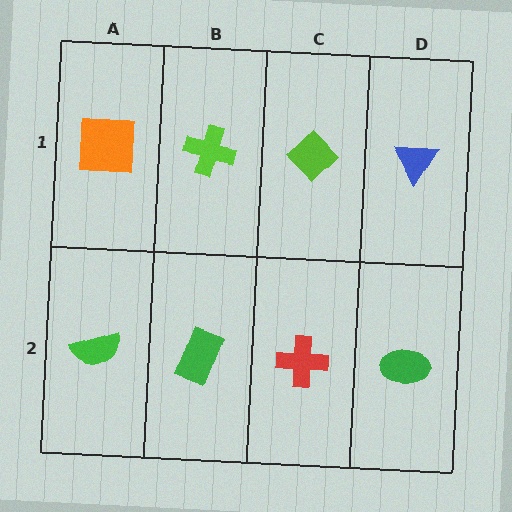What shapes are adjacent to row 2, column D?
A blue triangle (row 1, column D), a red cross (row 2, column C).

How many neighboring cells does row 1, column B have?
3.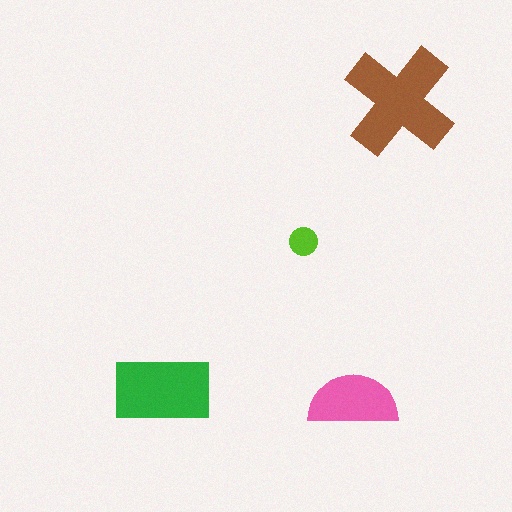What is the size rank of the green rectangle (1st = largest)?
2nd.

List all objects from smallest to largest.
The lime circle, the pink semicircle, the green rectangle, the brown cross.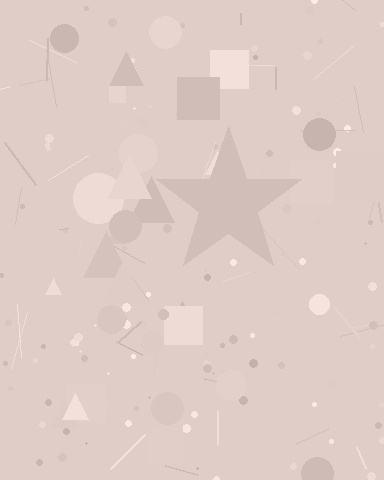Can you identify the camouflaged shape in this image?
The camouflaged shape is a star.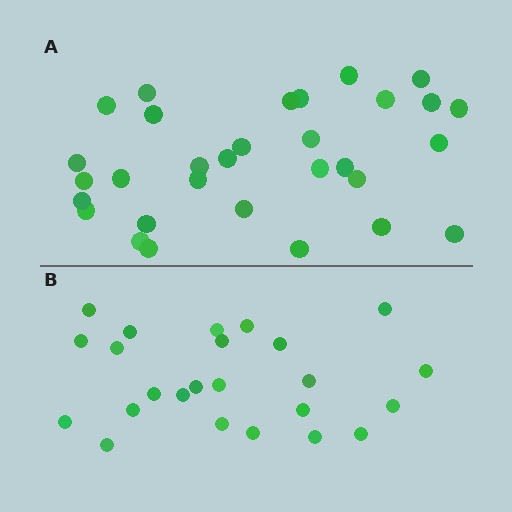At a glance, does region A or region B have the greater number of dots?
Region A (the top region) has more dots.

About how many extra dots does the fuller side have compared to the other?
Region A has roughly 8 or so more dots than region B.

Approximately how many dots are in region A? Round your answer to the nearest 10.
About 30 dots. (The exact count is 31, which rounds to 30.)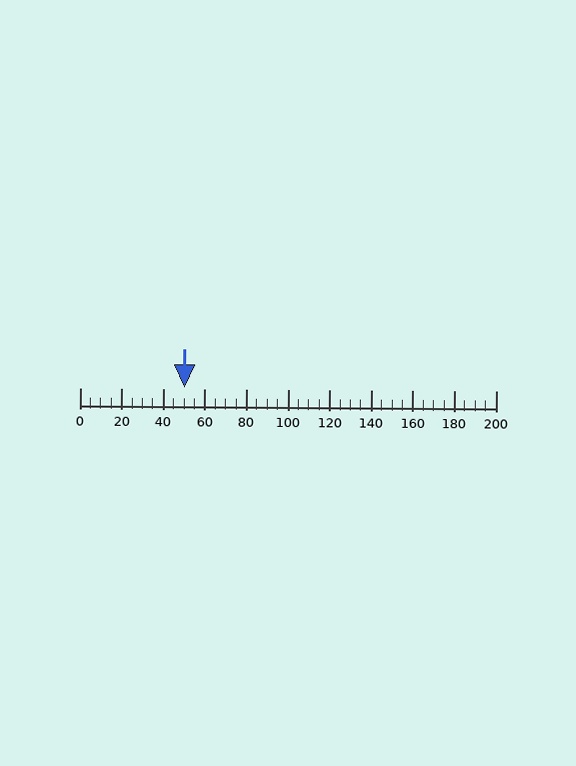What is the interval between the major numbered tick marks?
The major tick marks are spaced 20 units apart.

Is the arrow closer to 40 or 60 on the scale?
The arrow is closer to 60.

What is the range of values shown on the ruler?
The ruler shows values from 0 to 200.